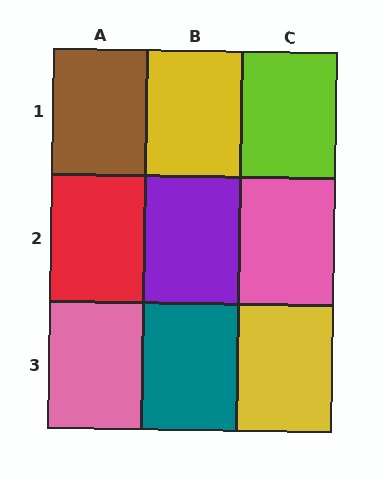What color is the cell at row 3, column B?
Teal.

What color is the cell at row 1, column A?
Brown.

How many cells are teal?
1 cell is teal.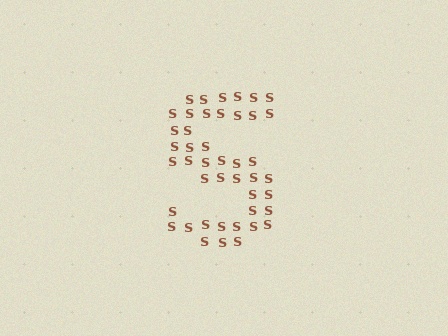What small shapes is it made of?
It is made of small letter S's.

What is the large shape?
The large shape is the letter S.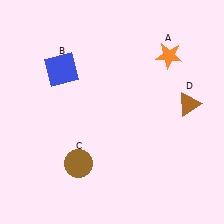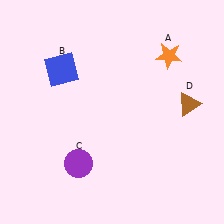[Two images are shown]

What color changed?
The circle (C) changed from brown in Image 1 to purple in Image 2.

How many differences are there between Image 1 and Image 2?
There is 1 difference between the two images.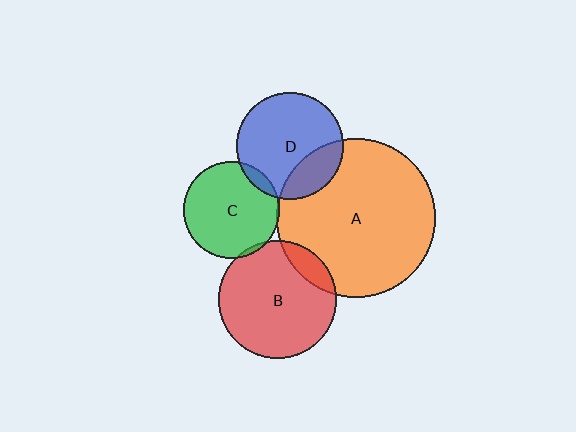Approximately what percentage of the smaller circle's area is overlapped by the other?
Approximately 5%.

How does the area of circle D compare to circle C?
Approximately 1.2 times.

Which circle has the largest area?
Circle A (orange).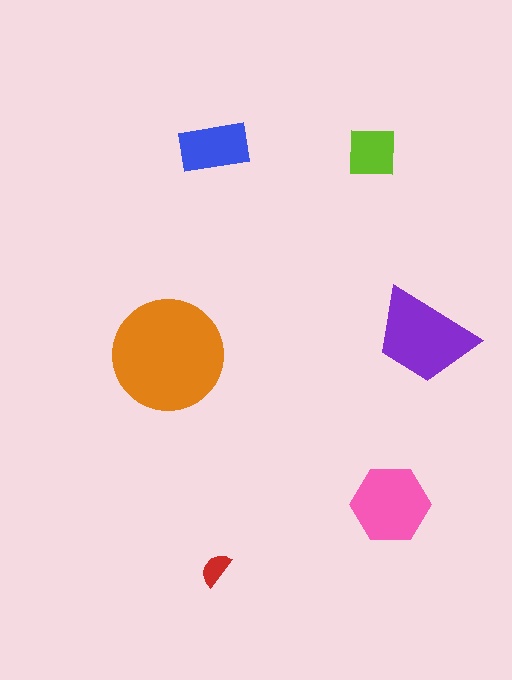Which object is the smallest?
The red semicircle.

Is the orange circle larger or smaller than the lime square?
Larger.